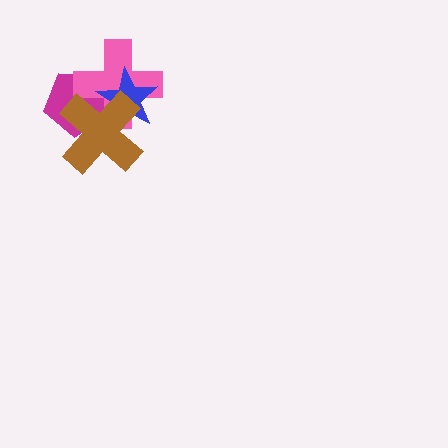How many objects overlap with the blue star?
3 objects overlap with the blue star.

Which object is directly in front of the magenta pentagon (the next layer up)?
The pink cross is directly in front of the magenta pentagon.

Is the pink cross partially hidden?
Yes, it is partially covered by another shape.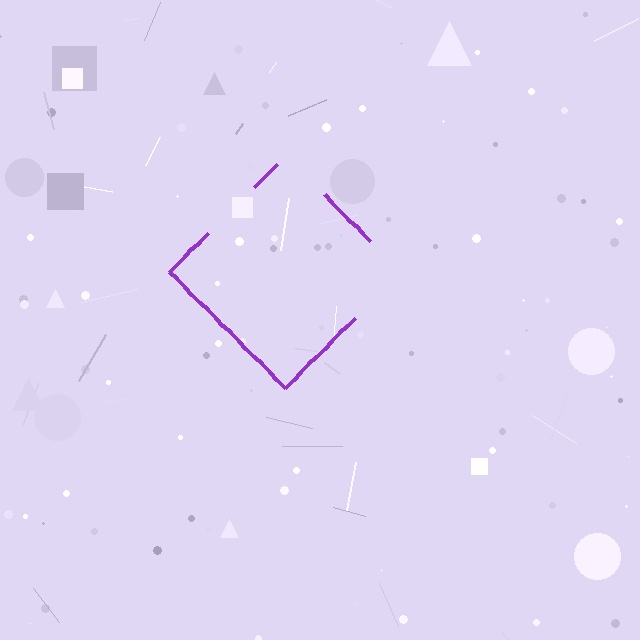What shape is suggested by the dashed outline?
The dashed outline suggests a diamond.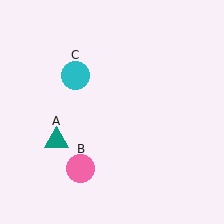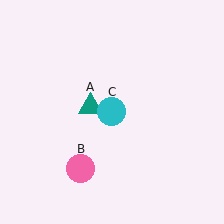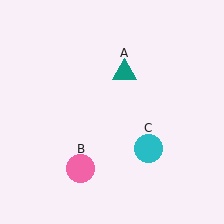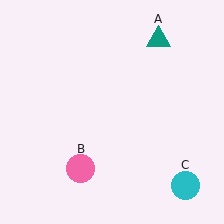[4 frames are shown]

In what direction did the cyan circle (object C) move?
The cyan circle (object C) moved down and to the right.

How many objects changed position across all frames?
2 objects changed position: teal triangle (object A), cyan circle (object C).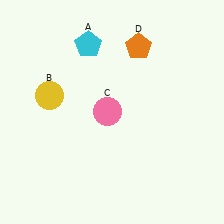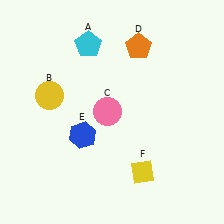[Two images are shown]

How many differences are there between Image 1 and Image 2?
There are 2 differences between the two images.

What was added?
A blue hexagon (E), a yellow diamond (F) were added in Image 2.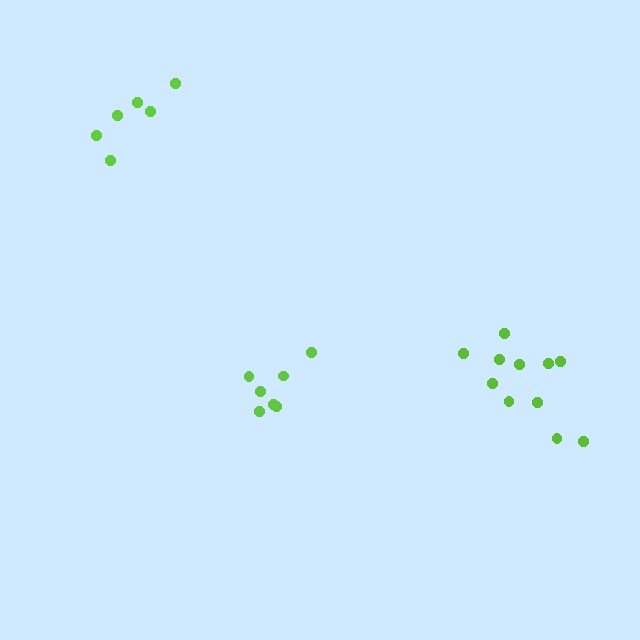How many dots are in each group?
Group 1: 6 dots, Group 2: 7 dots, Group 3: 11 dots (24 total).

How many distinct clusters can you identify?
There are 3 distinct clusters.